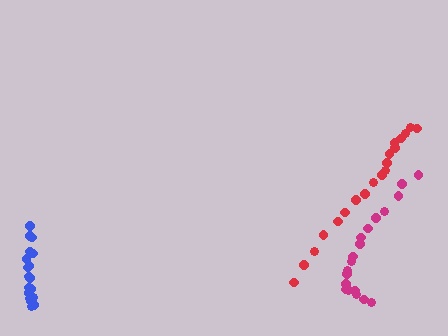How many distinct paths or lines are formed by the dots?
There are 3 distinct paths.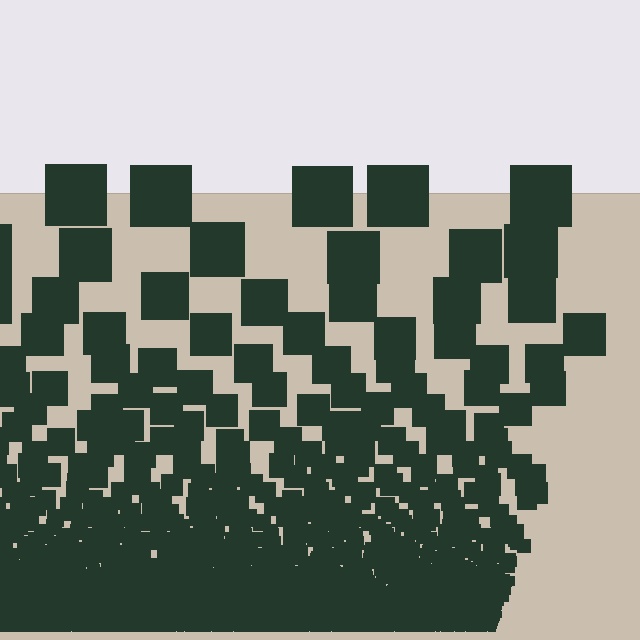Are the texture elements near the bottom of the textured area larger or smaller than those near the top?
Smaller. The gradient is inverted — elements near the bottom are smaller and denser.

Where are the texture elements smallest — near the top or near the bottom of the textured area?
Near the bottom.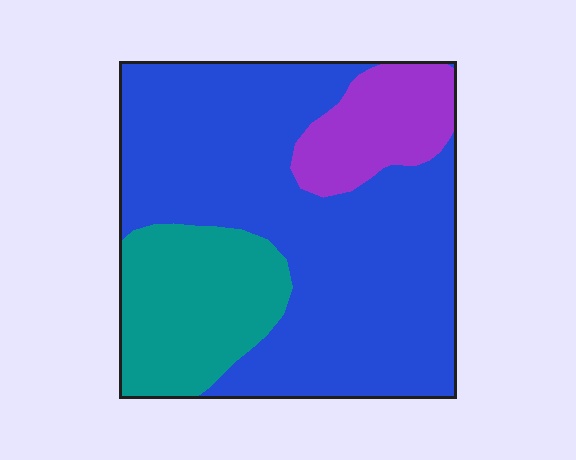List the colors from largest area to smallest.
From largest to smallest: blue, teal, purple.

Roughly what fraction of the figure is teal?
Teal covers about 20% of the figure.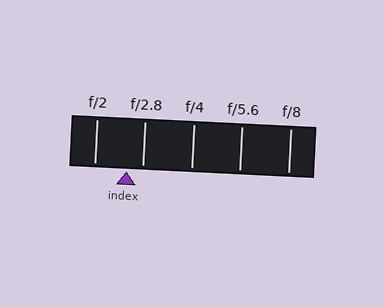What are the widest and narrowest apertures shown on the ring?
The widest aperture shown is f/2 and the narrowest is f/8.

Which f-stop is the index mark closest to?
The index mark is closest to f/2.8.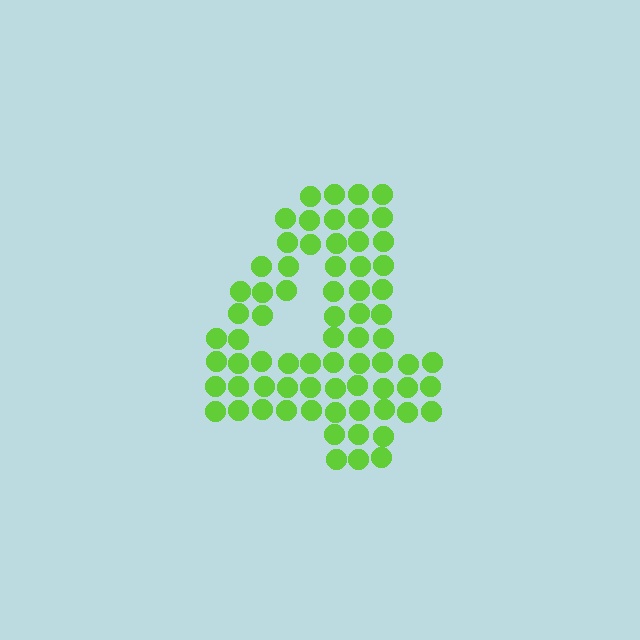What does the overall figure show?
The overall figure shows the digit 4.